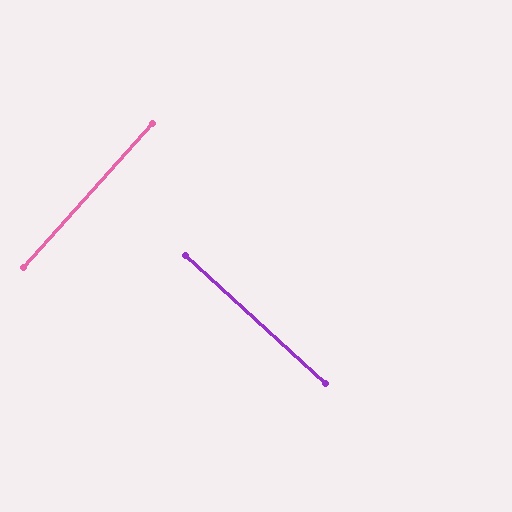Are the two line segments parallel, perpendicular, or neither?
Perpendicular — they meet at approximately 90°.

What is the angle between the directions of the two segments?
Approximately 90 degrees.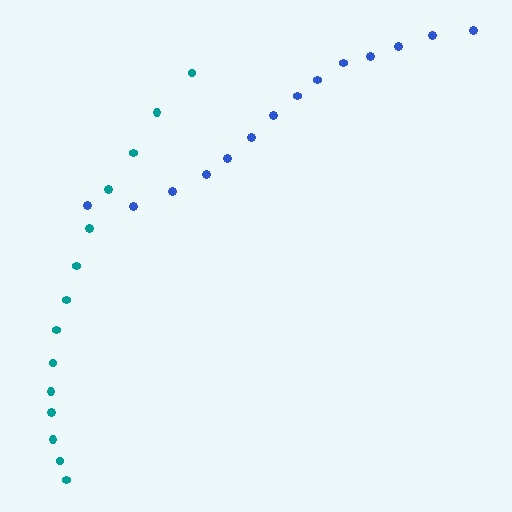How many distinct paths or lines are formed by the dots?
There are 2 distinct paths.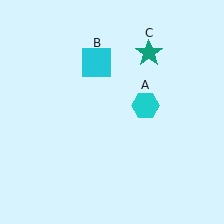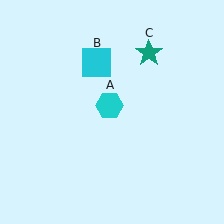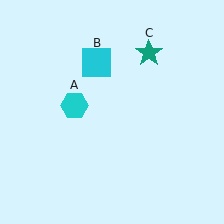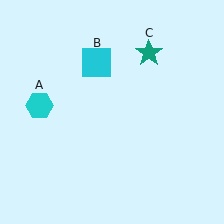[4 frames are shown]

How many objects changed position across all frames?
1 object changed position: cyan hexagon (object A).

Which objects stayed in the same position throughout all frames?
Cyan square (object B) and teal star (object C) remained stationary.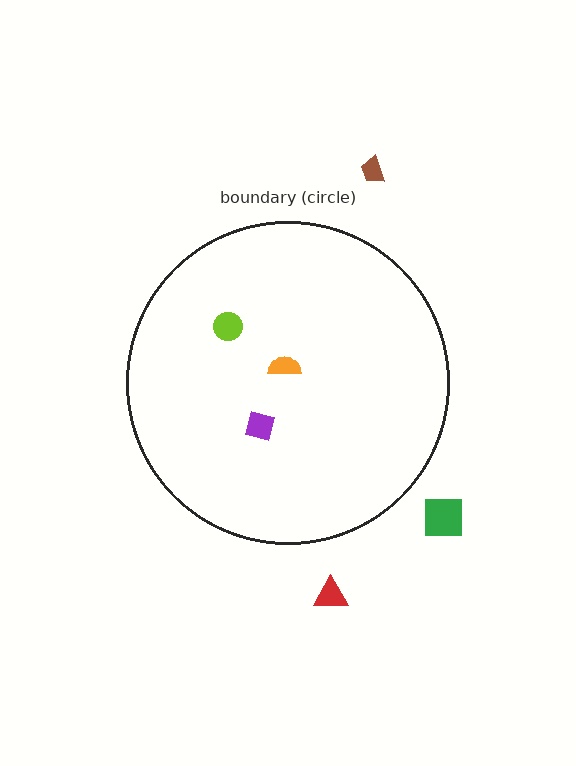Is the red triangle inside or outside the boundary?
Outside.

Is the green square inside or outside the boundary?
Outside.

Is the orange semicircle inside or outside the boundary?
Inside.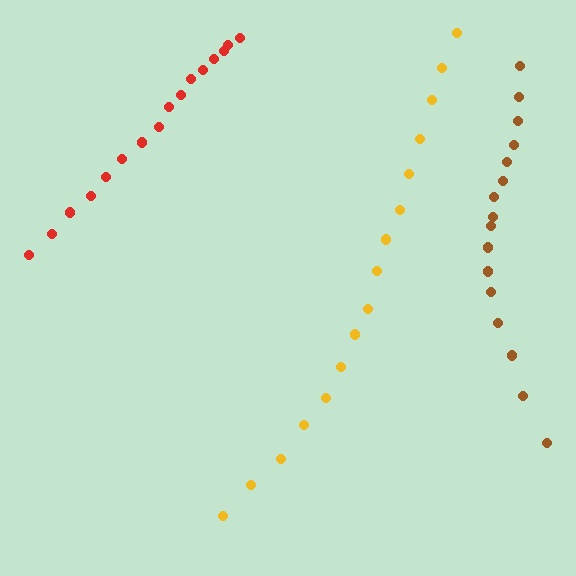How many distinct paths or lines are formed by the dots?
There are 3 distinct paths.